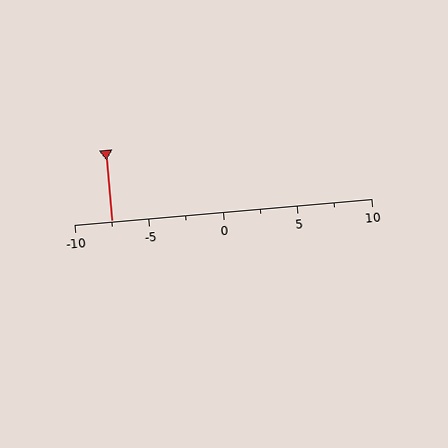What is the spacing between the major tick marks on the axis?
The major ticks are spaced 5 apart.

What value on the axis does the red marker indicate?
The marker indicates approximately -7.5.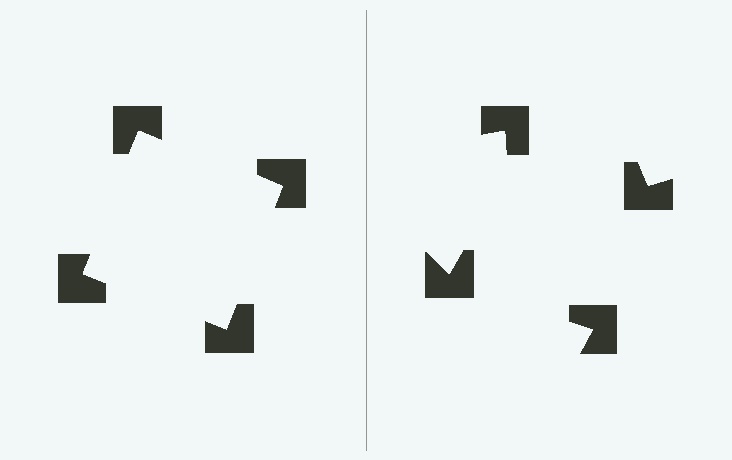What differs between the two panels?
The notched squares are positioned identically on both sides; only the wedge orientations differ. On the left they align to a square; on the right they are misaligned.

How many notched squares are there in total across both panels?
8 — 4 on each side.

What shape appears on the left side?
An illusory square.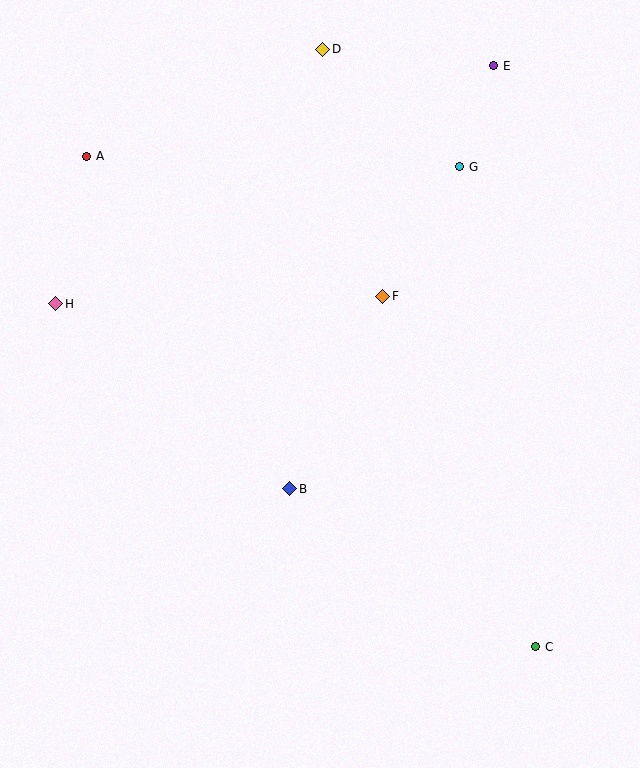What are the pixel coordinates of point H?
Point H is at (56, 304).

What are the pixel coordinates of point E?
Point E is at (494, 66).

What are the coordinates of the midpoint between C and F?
The midpoint between C and F is at (459, 471).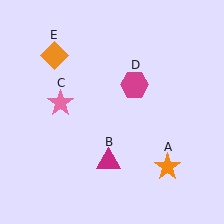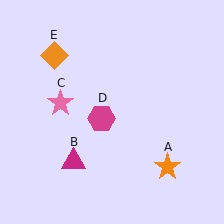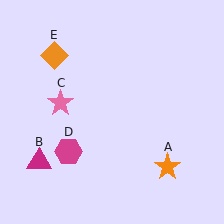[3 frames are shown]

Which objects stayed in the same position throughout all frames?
Orange star (object A) and pink star (object C) and orange diamond (object E) remained stationary.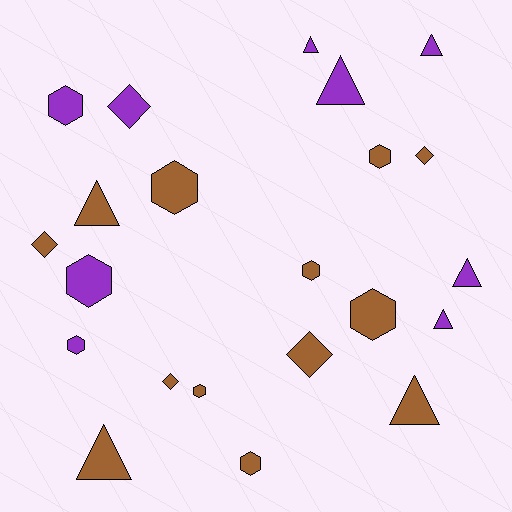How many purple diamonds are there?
There is 1 purple diamond.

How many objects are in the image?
There are 22 objects.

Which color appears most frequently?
Brown, with 13 objects.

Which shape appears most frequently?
Hexagon, with 9 objects.